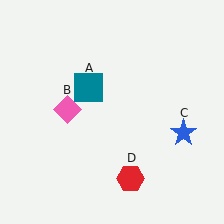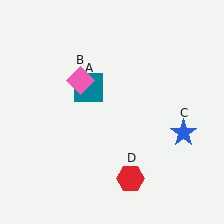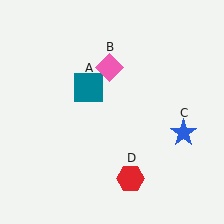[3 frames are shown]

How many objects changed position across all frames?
1 object changed position: pink diamond (object B).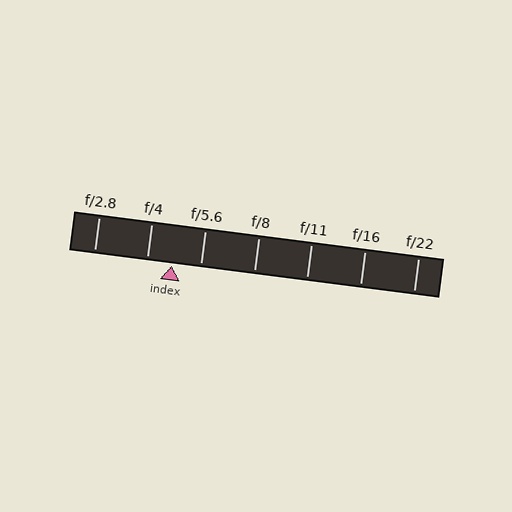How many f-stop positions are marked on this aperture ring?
There are 7 f-stop positions marked.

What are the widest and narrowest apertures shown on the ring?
The widest aperture shown is f/2.8 and the narrowest is f/22.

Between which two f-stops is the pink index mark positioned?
The index mark is between f/4 and f/5.6.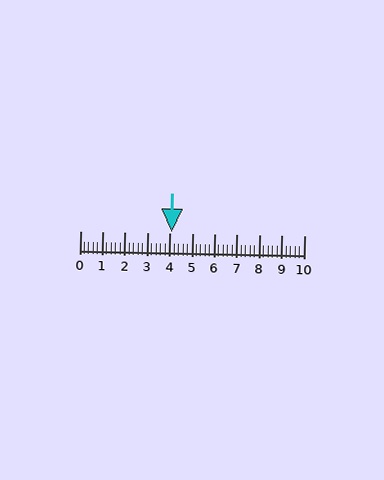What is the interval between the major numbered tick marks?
The major tick marks are spaced 1 units apart.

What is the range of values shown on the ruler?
The ruler shows values from 0 to 10.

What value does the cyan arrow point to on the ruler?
The cyan arrow points to approximately 4.1.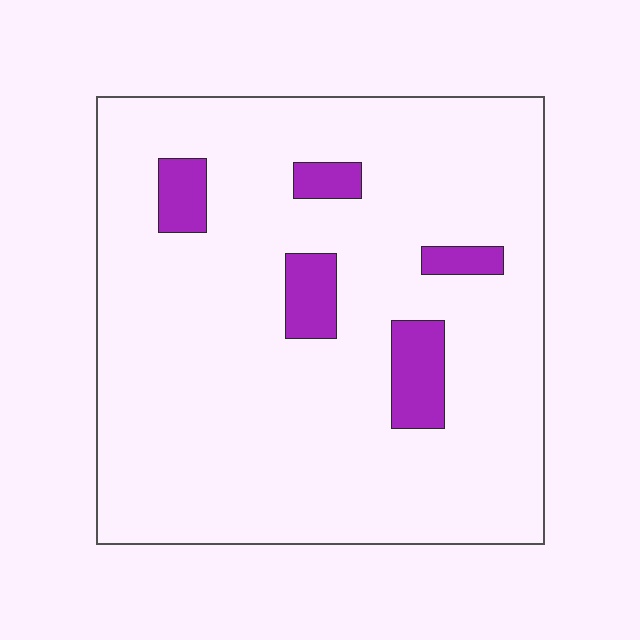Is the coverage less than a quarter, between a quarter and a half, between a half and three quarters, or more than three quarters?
Less than a quarter.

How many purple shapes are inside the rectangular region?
5.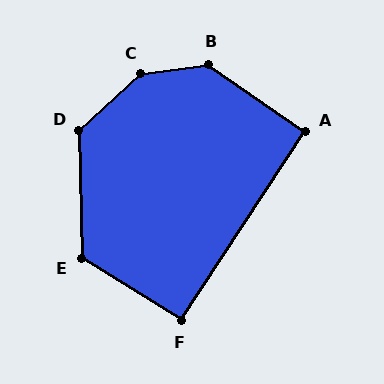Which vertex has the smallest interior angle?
A, at approximately 91 degrees.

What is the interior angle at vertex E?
Approximately 123 degrees (obtuse).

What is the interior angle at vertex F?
Approximately 91 degrees (approximately right).